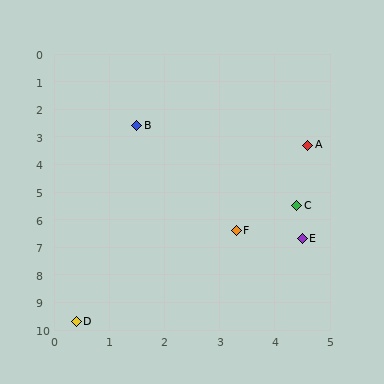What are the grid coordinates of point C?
Point C is at approximately (4.4, 5.5).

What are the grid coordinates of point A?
Point A is at approximately (4.6, 3.3).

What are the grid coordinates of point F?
Point F is at approximately (3.3, 6.4).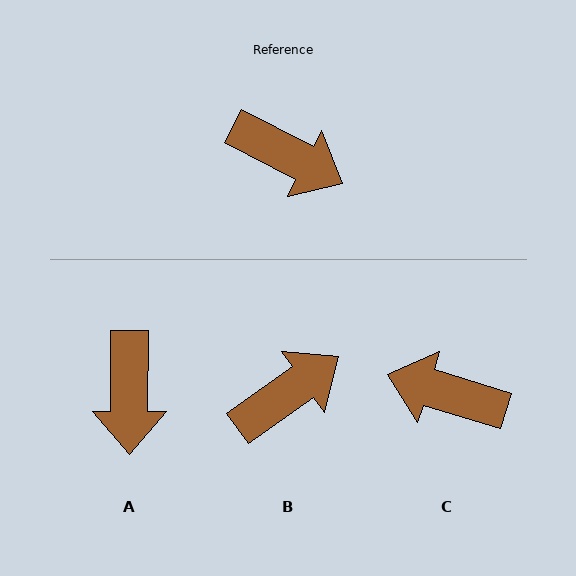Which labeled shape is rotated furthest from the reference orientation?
C, about 169 degrees away.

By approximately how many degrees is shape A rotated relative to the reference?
Approximately 63 degrees clockwise.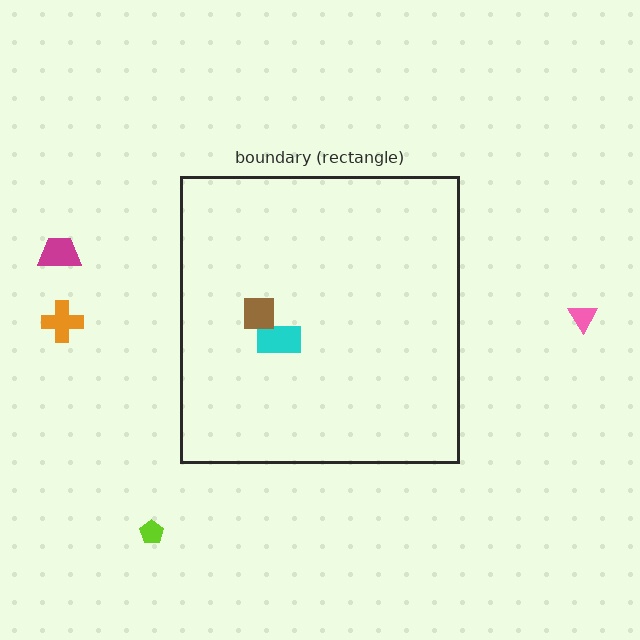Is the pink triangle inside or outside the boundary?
Outside.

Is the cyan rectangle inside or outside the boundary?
Inside.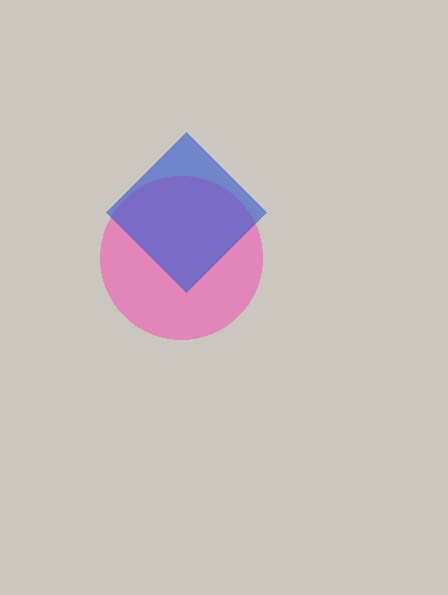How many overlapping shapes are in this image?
There are 2 overlapping shapes in the image.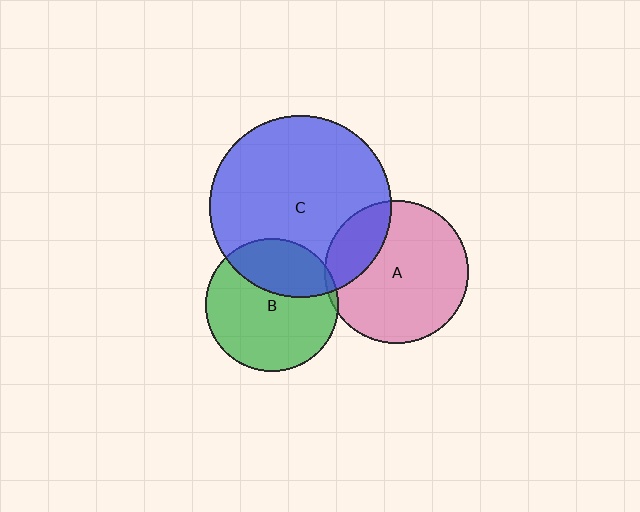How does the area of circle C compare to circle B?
Approximately 1.9 times.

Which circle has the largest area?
Circle C (blue).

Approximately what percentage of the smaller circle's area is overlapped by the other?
Approximately 5%.